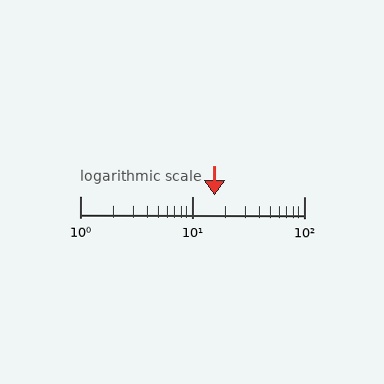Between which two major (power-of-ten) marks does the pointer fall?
The pointer is between 10 and 100.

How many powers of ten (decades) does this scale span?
The scale spans 2 decades, from 1 to 100.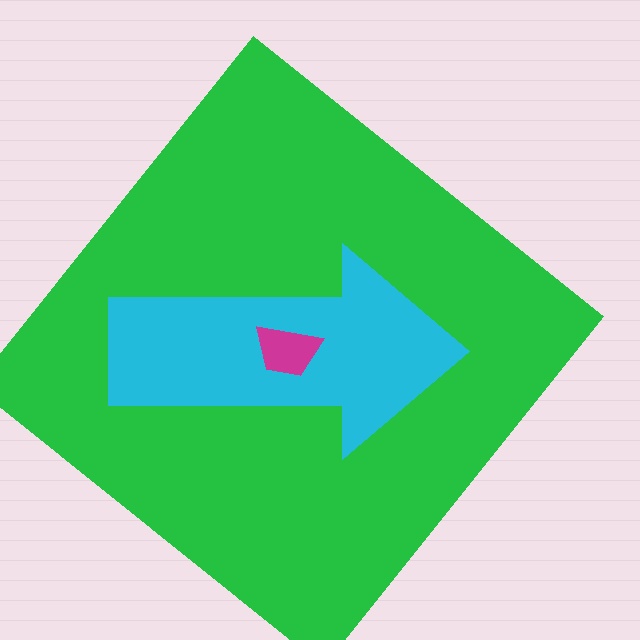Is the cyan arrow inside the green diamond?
Yes.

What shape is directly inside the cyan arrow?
The magenta trapezoid.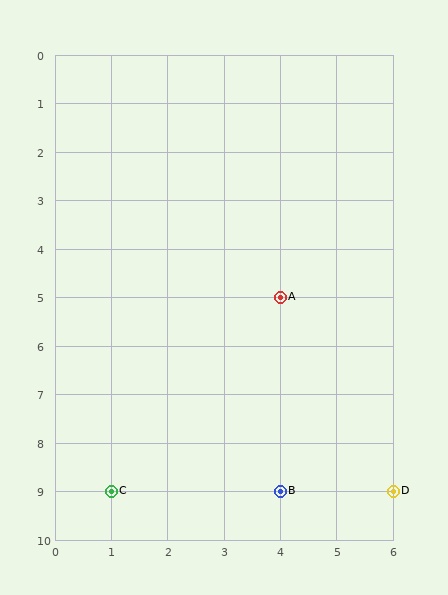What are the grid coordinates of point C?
Point C is at grid coordinates (1, 9).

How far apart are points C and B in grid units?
Points C and B are 3 columns apart.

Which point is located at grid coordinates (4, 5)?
Point A is at (4, 5).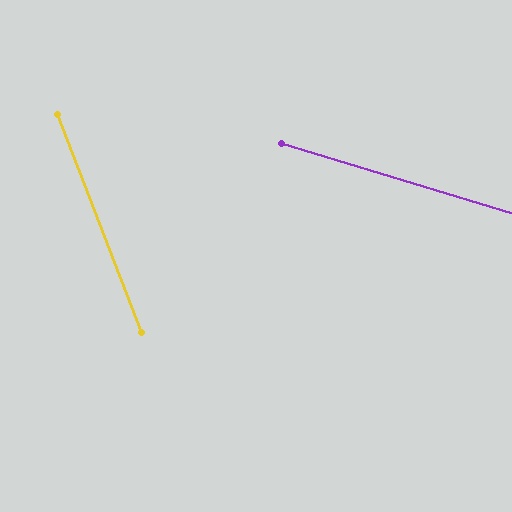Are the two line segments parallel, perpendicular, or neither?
Neither parallel nor perpendicular — they differ by about 52°.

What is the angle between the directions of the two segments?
Approximately 52 degrees.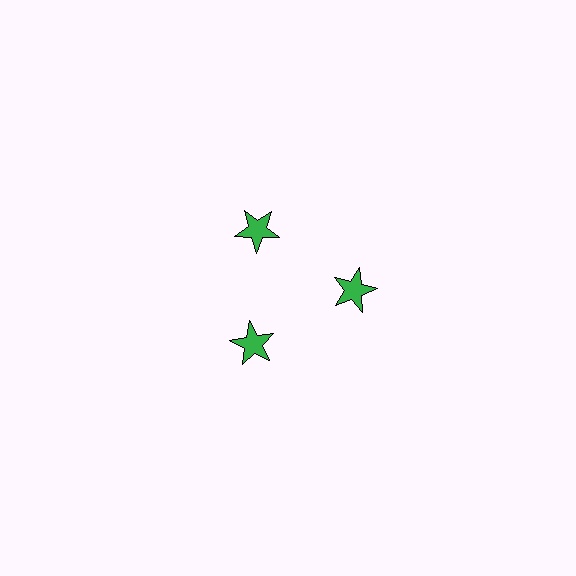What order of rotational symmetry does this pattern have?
This pattern has 3-fold rotational symmetry.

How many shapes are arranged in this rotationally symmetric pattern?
There are 3 shapes, arranged in 3 groups of 1.